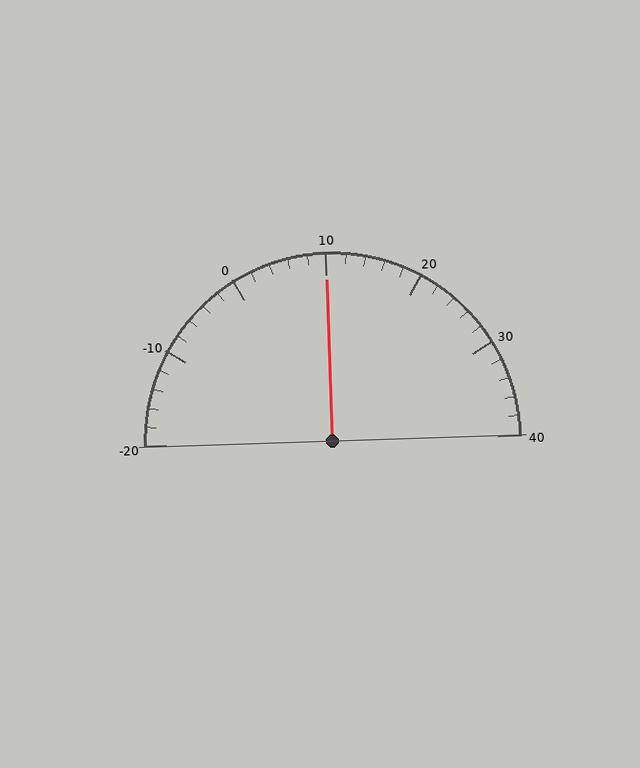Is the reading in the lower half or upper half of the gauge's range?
The reading is in the upper half of the range (-20 to 40).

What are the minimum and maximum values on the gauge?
The gauge ranges from -20 to 40.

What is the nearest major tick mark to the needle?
The nearest major tick mark is 10.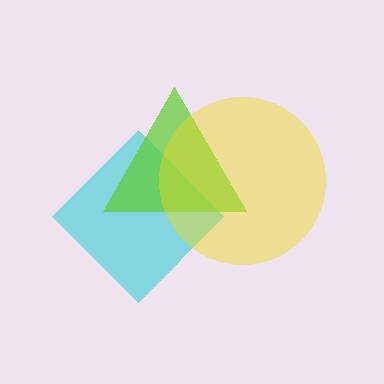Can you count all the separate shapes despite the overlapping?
Yes, there are 3 separate shapes.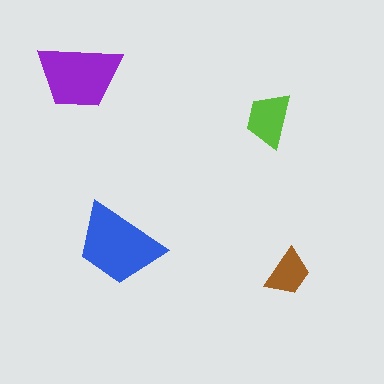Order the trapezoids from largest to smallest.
the blue one, the purple one, the lime one, the brown one.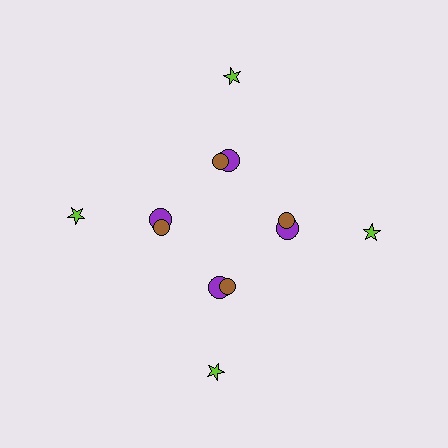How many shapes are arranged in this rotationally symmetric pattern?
There are 12 shapes, arranged in 4 groups of 3.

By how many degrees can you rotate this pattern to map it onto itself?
The pattern maps onto itself every 90 degrees of rotation.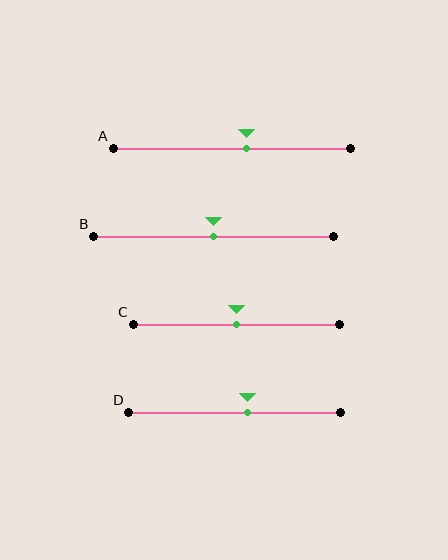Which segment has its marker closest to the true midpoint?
Segment B has its marker closest to the true midpoint.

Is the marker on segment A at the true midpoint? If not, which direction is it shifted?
No, the marker on segment A is shifted to the right by about 6% of the segment length.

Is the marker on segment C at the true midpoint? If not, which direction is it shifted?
Yes, the marker on segment C is at the true midpoint.